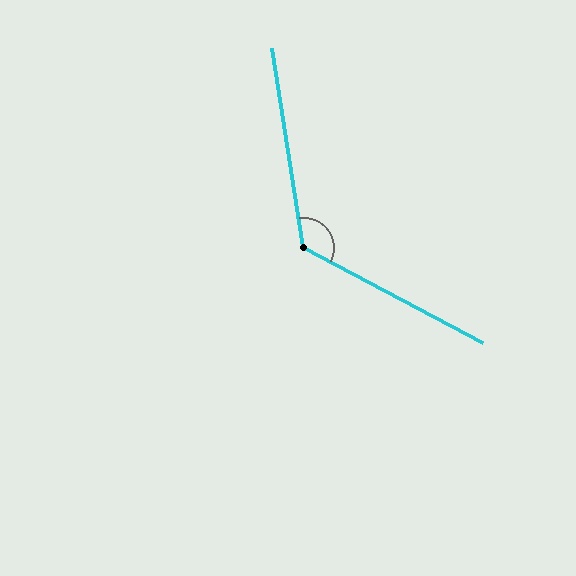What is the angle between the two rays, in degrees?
Approximately 127 degrees.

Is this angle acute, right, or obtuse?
It is obtuse.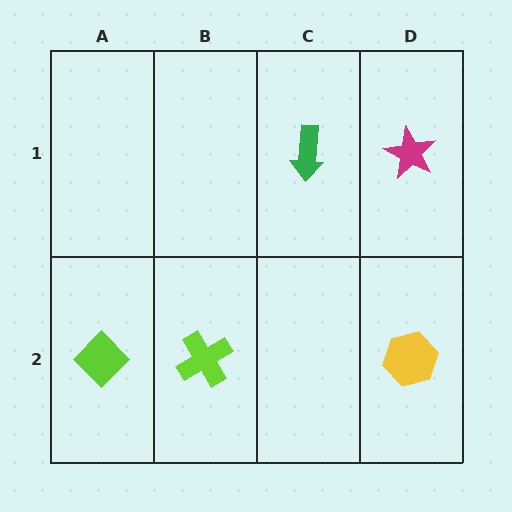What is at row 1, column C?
A green arrow.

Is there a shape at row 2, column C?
No, that cell is empty.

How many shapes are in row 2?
3 shapes.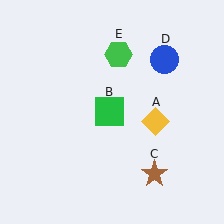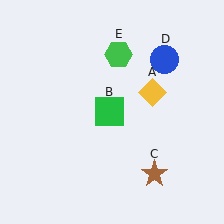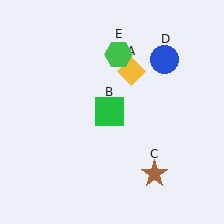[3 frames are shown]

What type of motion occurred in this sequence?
The yellow diamond (object A) rotated counterclockwise around the center of the scene.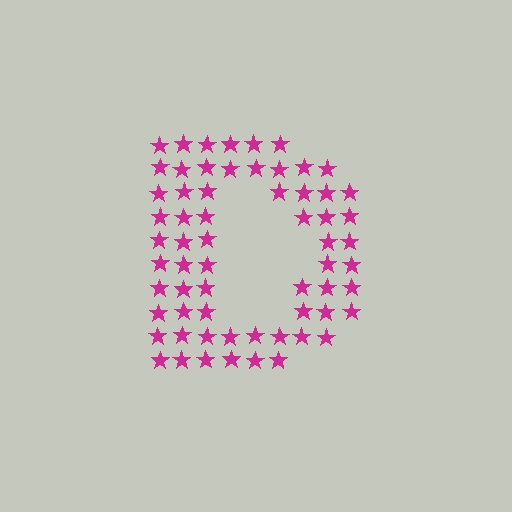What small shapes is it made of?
It is made of small stars.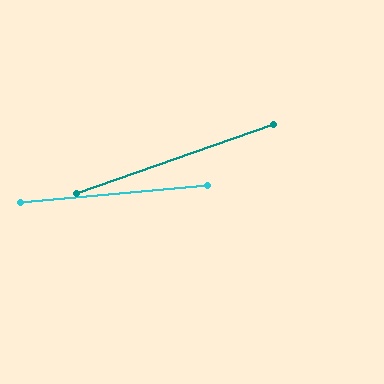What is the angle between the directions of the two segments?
Approximately 14 degrees.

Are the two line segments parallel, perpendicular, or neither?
Neither parallel nor perpendicular — they differ by about 14°.